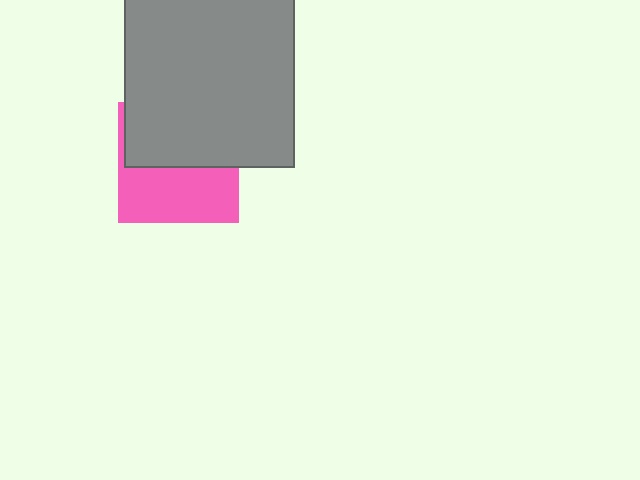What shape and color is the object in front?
The object in front is a gray square.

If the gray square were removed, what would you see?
You would see the complete pink square.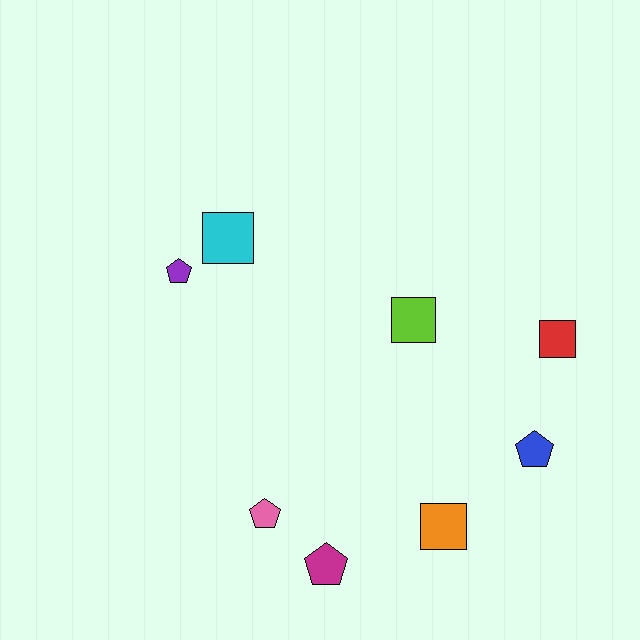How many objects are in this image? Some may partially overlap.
There are 8 objects.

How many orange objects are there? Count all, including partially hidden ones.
There is 1 orange object.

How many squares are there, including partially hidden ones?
There are 4 squares.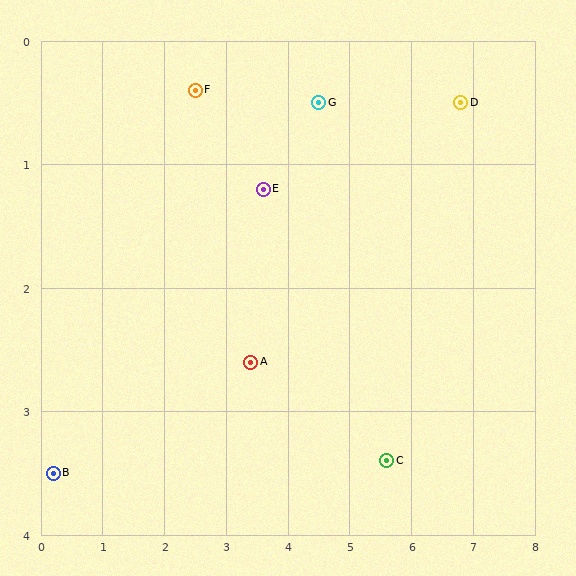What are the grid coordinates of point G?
Point G is at approximately (4.5, 0.5).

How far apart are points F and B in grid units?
Points F and B are about 3.9 grid units apart.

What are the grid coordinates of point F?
Point F is at approximately (2.5, 0.4).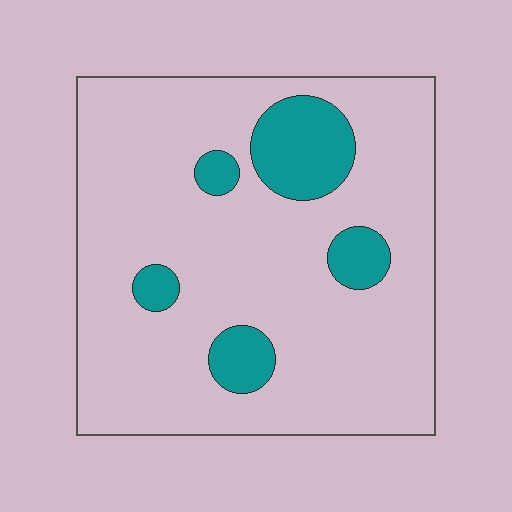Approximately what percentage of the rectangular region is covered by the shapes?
Approximately 15%.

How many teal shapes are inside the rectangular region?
5.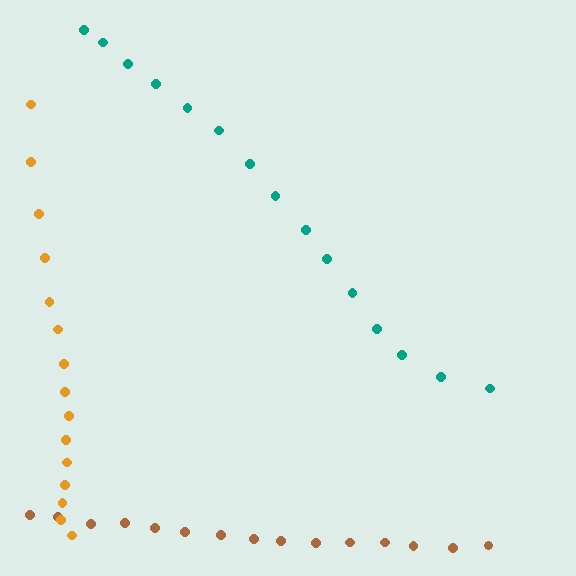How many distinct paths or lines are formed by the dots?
There are 3 distinct paths.